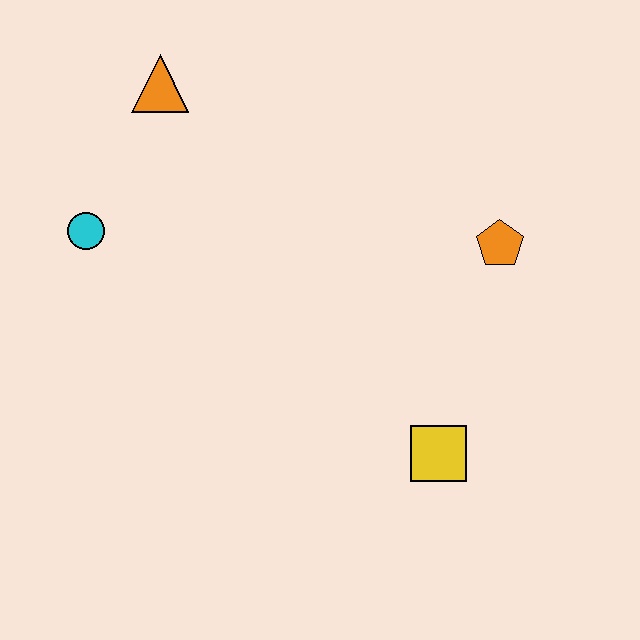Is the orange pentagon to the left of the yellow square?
No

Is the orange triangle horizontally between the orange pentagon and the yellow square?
No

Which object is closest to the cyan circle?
The orange triangle is closest to the cyan circle.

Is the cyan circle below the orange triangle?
Yes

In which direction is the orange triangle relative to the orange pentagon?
The orange triangle is to the left of the orange pentagon.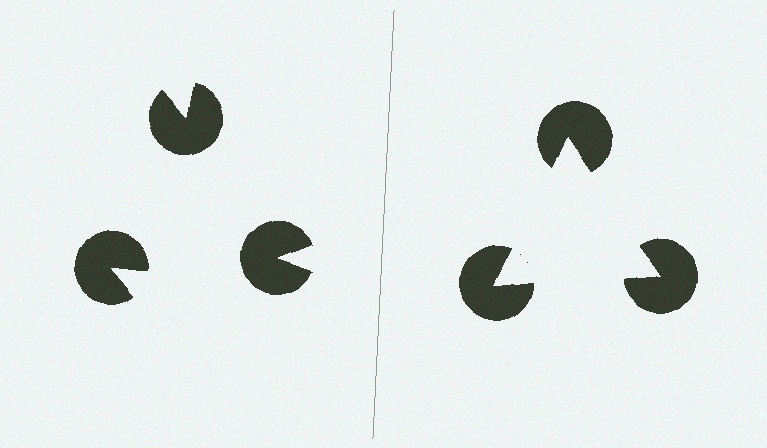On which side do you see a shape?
An illusory triangle appears on the right side. On the left side the wedge cuts are rotated, so no coherent shape forms.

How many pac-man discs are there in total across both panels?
6 — 3 on each side.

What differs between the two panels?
The pac-man discs are positioned identically on both sides; only the wedge orientations differ. On the right they align to a triangle; on the left they are misaligned.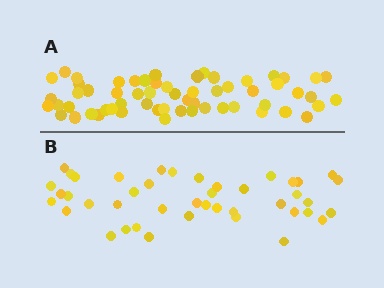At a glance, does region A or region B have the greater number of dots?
Region A (the top region) has more dots.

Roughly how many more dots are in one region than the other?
Region A has approximately 15 more dots than region B.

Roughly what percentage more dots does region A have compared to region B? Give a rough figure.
About 40% more.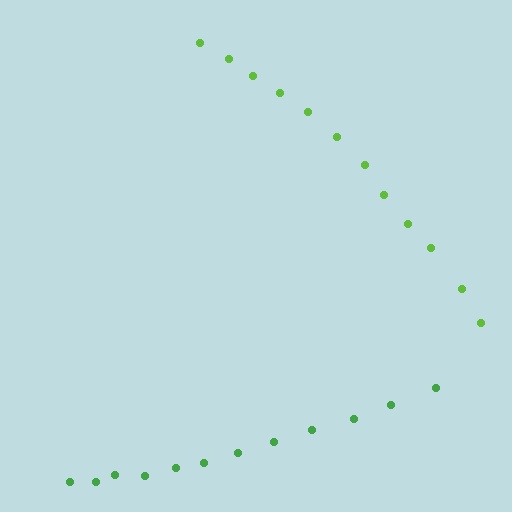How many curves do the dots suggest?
There are 2 distinct paths.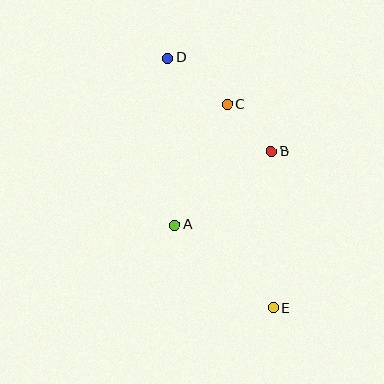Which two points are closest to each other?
Points B and C are closest to each other.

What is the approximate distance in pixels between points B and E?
The distance between B and E is approximately 157 pixels.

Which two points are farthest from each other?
Points D and E are farthest from each other.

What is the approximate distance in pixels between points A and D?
The distance between A and D is approximately 167 pixels.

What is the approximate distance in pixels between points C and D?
The distance between C and D is approximately 75 pixels.